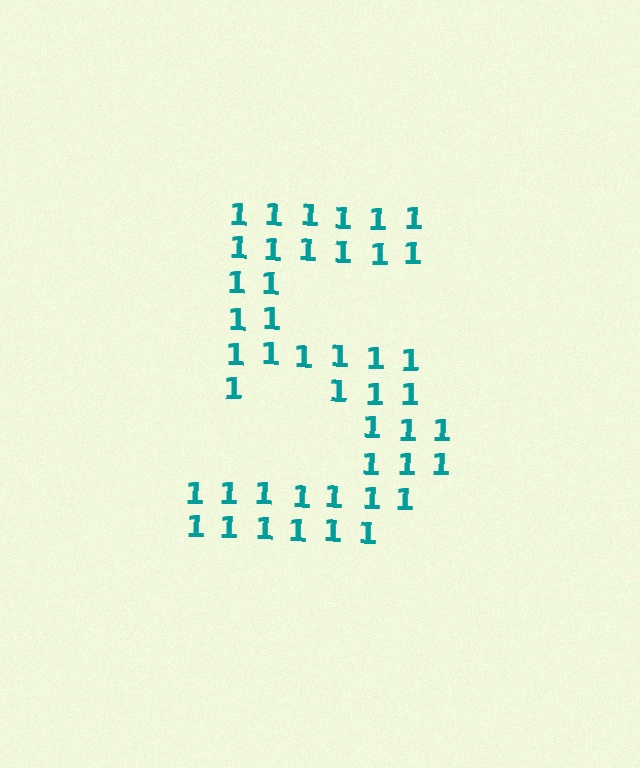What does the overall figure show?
The overall figure shows the digit 5.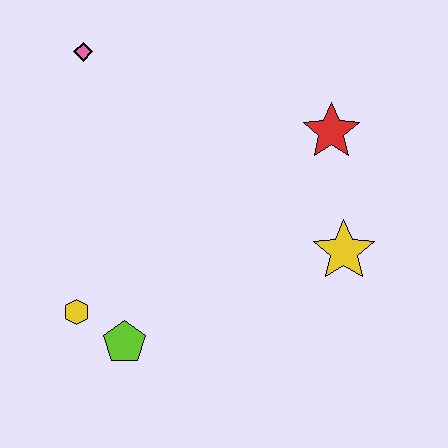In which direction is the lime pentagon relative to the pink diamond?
The lime pentagon is below the pink diamond.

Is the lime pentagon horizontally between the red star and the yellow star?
No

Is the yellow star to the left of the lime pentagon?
No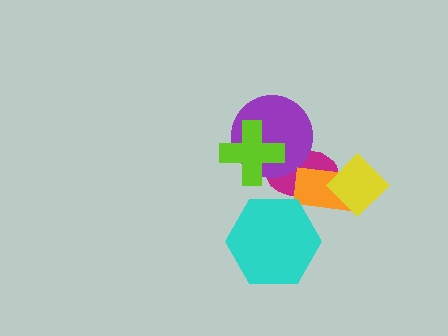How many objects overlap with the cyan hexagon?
1 object overlaps with the cyan hexagon.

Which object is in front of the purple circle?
The lime cross is in front of the purple circle.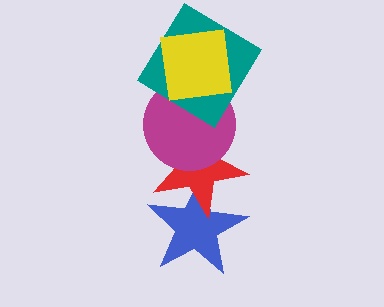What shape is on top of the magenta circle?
The teal diamond is on top of the magenta circle.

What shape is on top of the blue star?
The red star is on top of the blue star.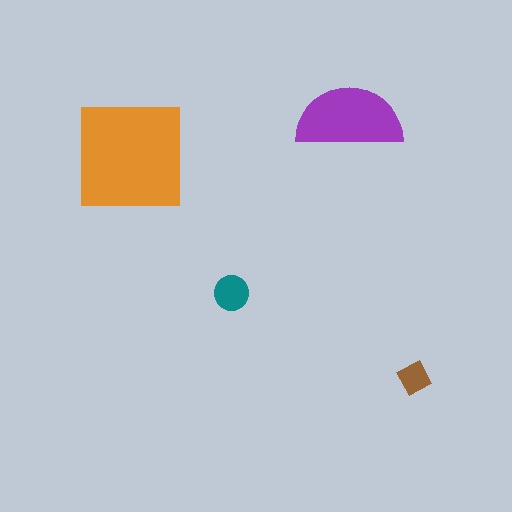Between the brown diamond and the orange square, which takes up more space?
The orange square.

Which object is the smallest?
The brown diamond.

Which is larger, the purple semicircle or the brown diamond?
The purple semicircle.